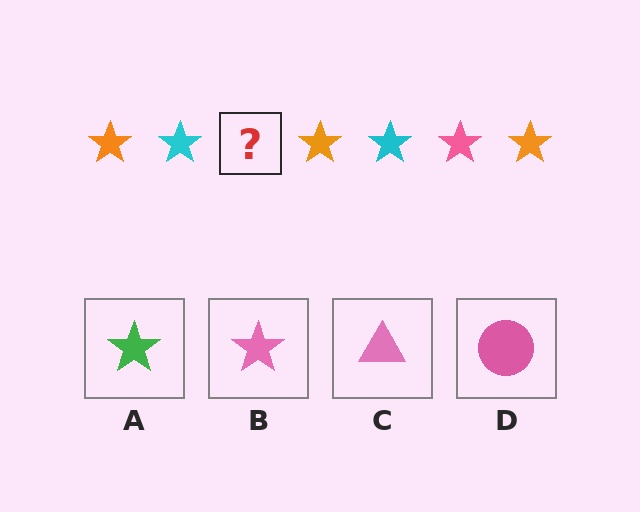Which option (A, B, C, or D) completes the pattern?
B.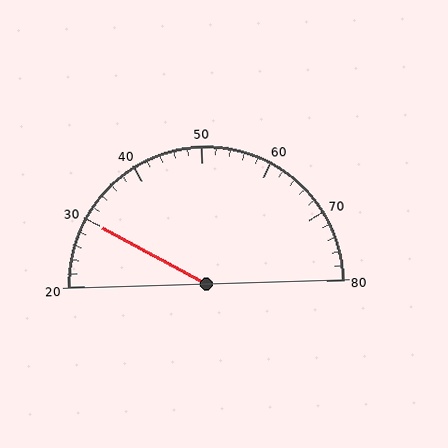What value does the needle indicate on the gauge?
The needle indicates approximately 30.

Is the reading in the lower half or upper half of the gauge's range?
The reading is in the lower half of the range (20 to 80).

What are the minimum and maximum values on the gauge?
The gauge ranges from 20 to 80.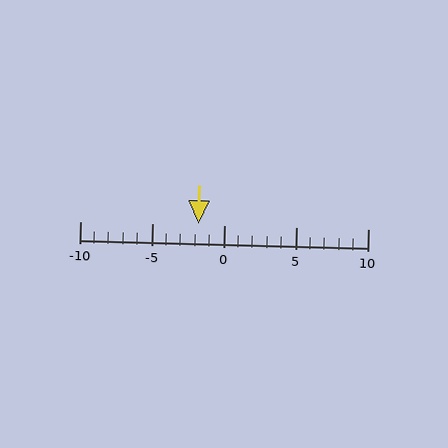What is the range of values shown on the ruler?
The ruler shows values from -10 to 10.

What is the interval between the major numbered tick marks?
The major tick marks are spaced 5 units apart.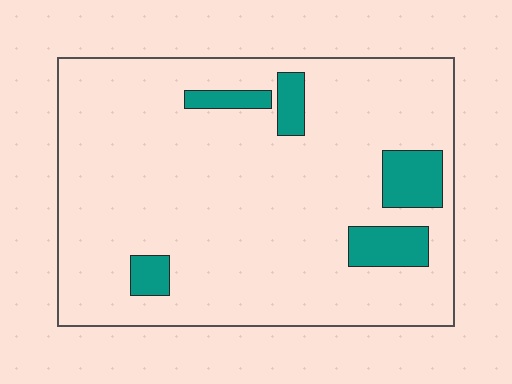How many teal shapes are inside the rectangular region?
5.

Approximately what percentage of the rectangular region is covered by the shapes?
Approximately 10%.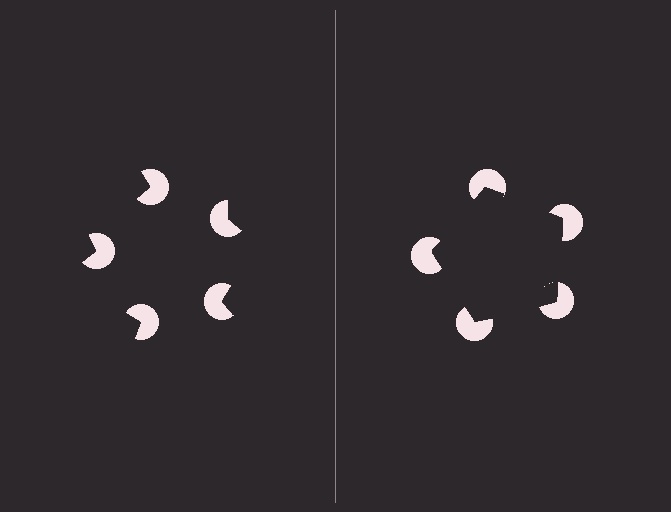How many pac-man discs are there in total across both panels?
10 — 5 on each side.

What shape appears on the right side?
An illusory pentagon.